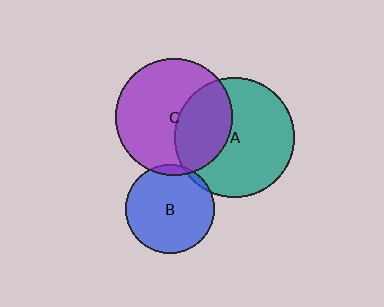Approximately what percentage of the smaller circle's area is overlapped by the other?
Approximately 5%.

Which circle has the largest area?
Circle A (teal).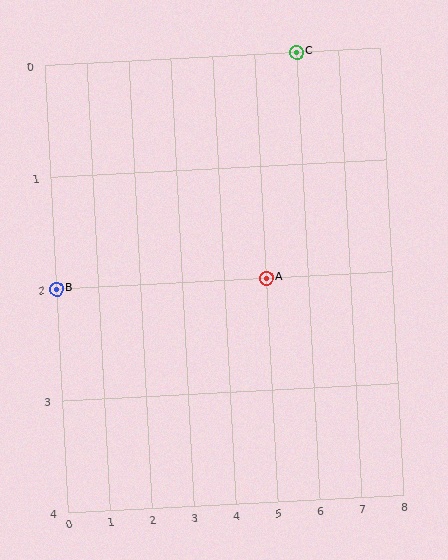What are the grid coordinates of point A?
Point A is at grid coordinates (5, 2).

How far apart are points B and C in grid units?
Points B and C are 6 columns and 2 rows apart (about 6.3 grid units diagonally).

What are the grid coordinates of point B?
Point B is at grid coordinates (0, 2).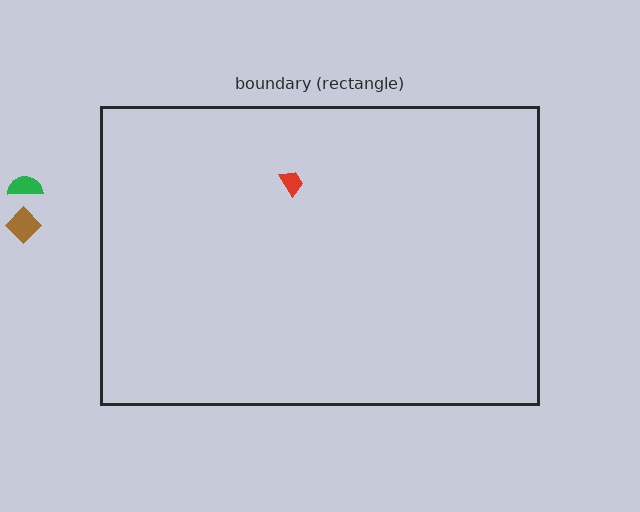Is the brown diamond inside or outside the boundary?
Outside.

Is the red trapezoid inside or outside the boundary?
Inside.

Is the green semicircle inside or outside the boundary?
Outside.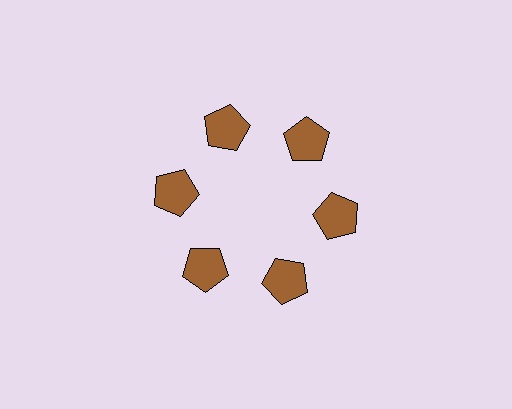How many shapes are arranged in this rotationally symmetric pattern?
There are 6 shapes, arranged in 6 groups of 1.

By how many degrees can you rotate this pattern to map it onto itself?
The pattern maps onto itself every 60 degrees of rotation.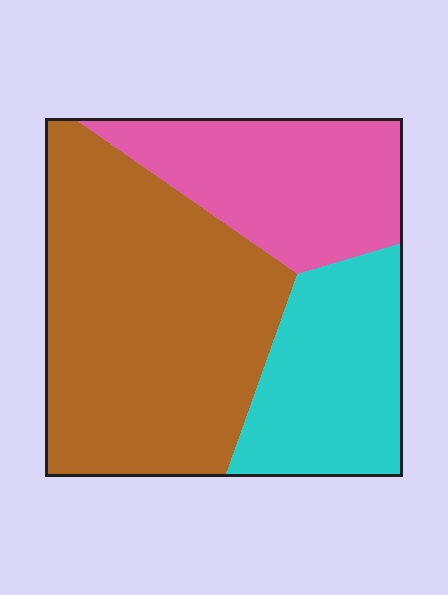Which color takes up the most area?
Brown, at roughly 50%.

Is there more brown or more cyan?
Brown.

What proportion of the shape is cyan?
Cyan takes up about one quarter (1/4) of the shape.